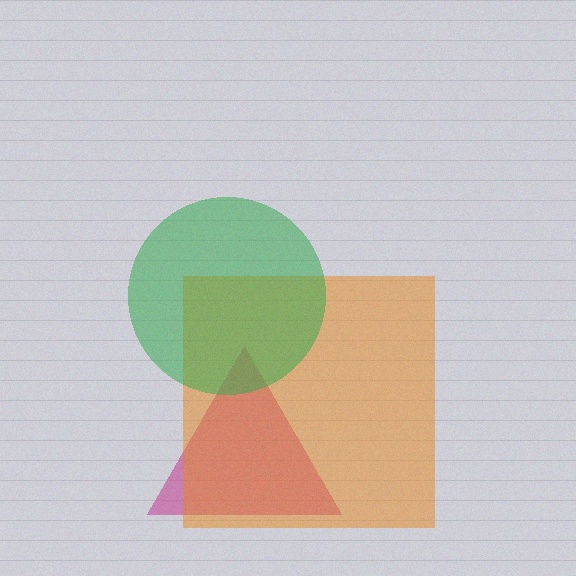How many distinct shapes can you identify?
There are 3 distinct shapes: a magenta triangle, an orange square, a green circle.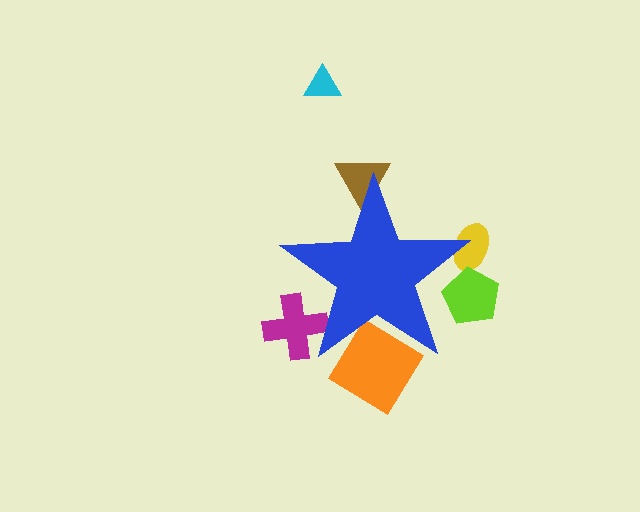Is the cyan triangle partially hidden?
No, the cyan triangle is fully visible.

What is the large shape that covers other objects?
A blue star.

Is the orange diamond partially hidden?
Yes, the orange diamond is partially hidden behind the blue star.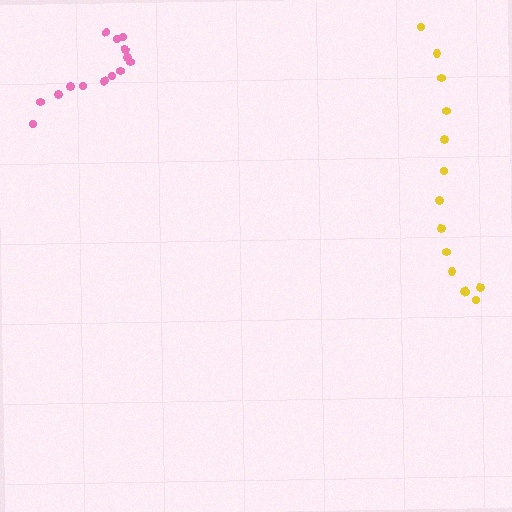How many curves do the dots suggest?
There are 2 distinct paths.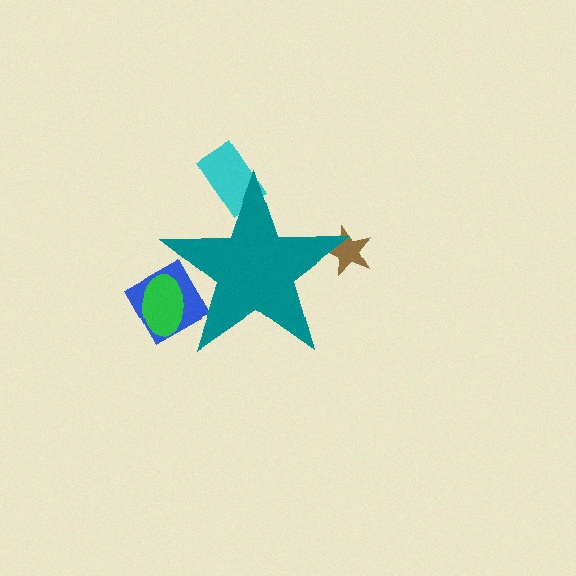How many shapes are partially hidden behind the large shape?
4 shapes are partially hidden.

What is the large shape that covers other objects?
A teal star.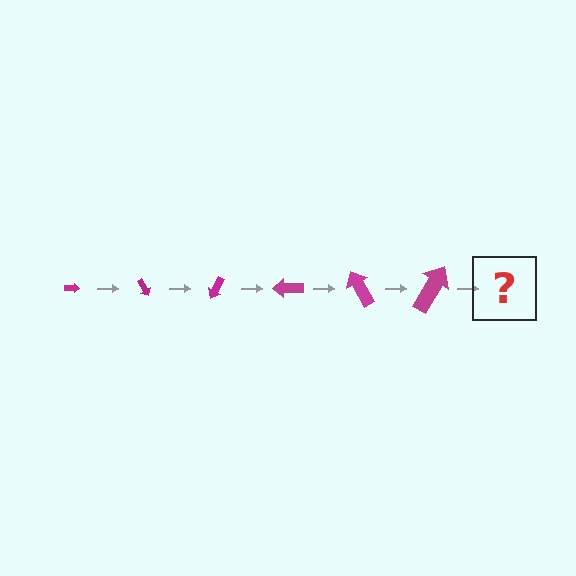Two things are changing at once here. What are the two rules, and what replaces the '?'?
The two rules are that the arrow grows larger each step and it rotates 60 degrees each step. The '?' should be an arrow, larger than the previous one and rotated 360 degrees from the start.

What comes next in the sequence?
The next element should be an arrow, larger than the previous one and rotated 360 degrees from the start.